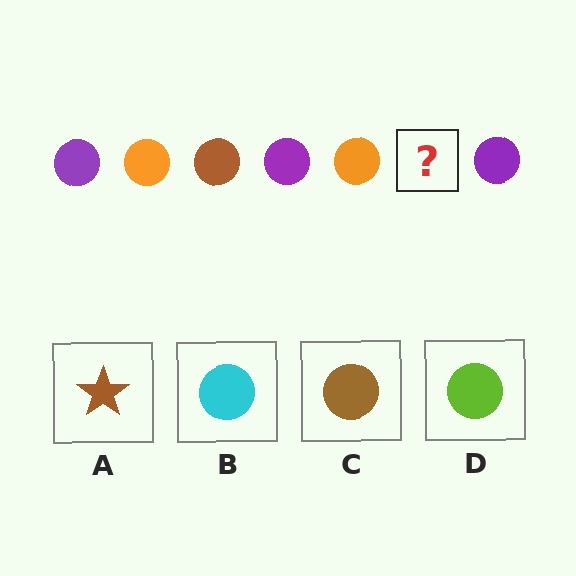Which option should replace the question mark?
Option C.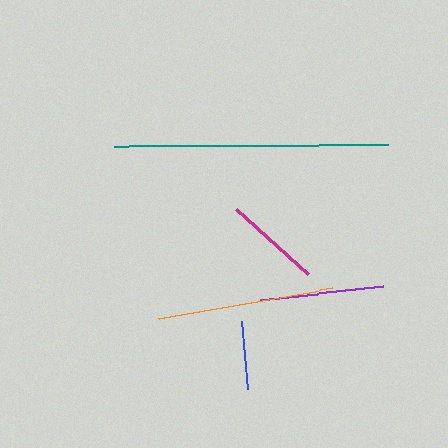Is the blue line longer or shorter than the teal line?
The teal line is longer than the blue line.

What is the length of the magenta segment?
The magenta segment is approximately 96 pixels long.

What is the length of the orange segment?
The orange segment is approximately 177 pixels long.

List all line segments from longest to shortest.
From longest to shortest: teal, orange, purple, magenta, blue.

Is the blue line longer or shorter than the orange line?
The orange line is longer than the blue line.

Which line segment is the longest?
The teal line is the longest at approximately 273 pixels.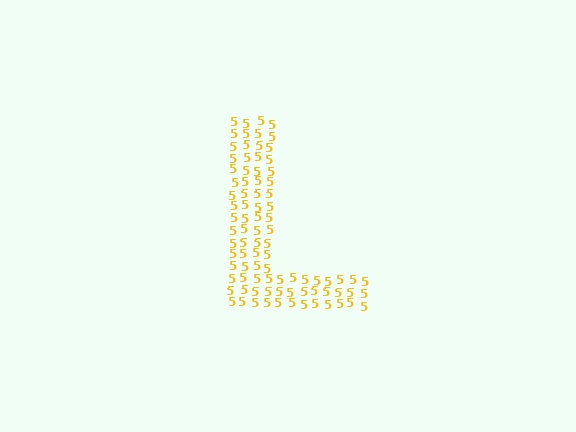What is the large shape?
The large shape is the letter L.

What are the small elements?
The small elements are digit 5's.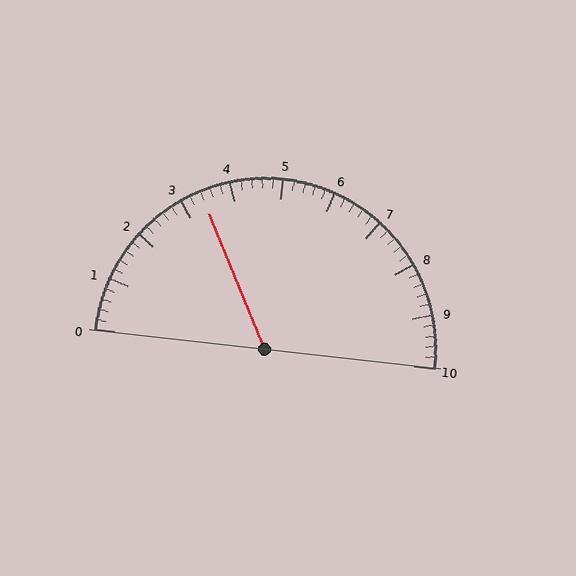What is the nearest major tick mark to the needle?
The nearest major tick mark is 3.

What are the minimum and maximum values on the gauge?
The gauge ranges from 0 to 10.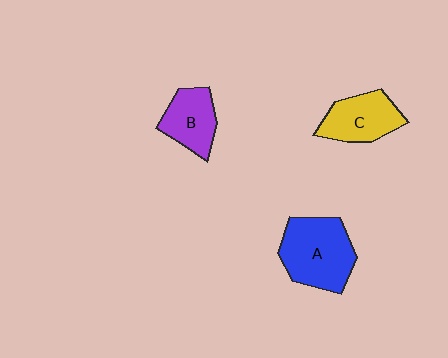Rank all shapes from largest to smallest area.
From largest to smallest: A (blue), C (yellow), B (purple).